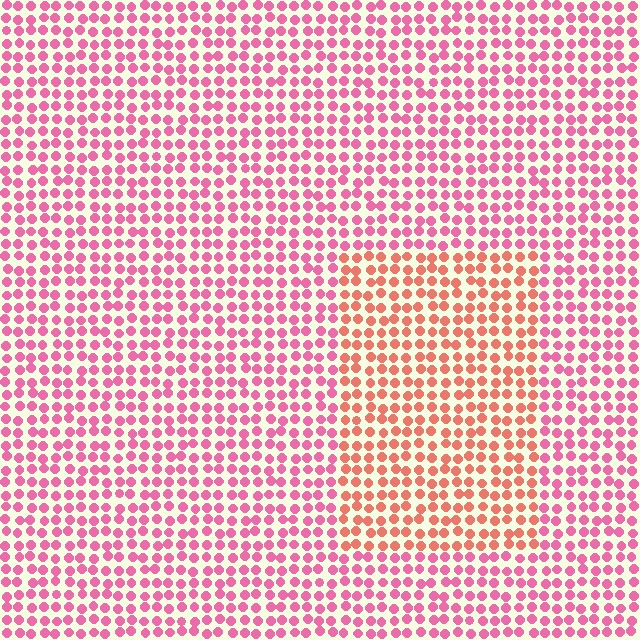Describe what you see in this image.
The image is filled with small pink elements in a uniform arrangement. A rectangle-shaped region is visible where the elements are tinted to a slightly different hue, forming a subtle color boundary.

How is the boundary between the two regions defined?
The boundary is defined purely by a slight shift in hue (about 35 degrees). Spacing, size, and orientation are identical on both sides.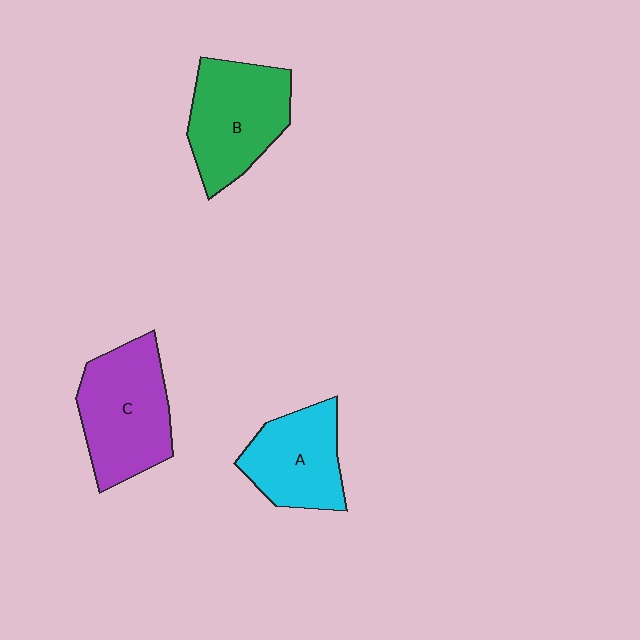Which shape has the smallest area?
Shape A (cyan).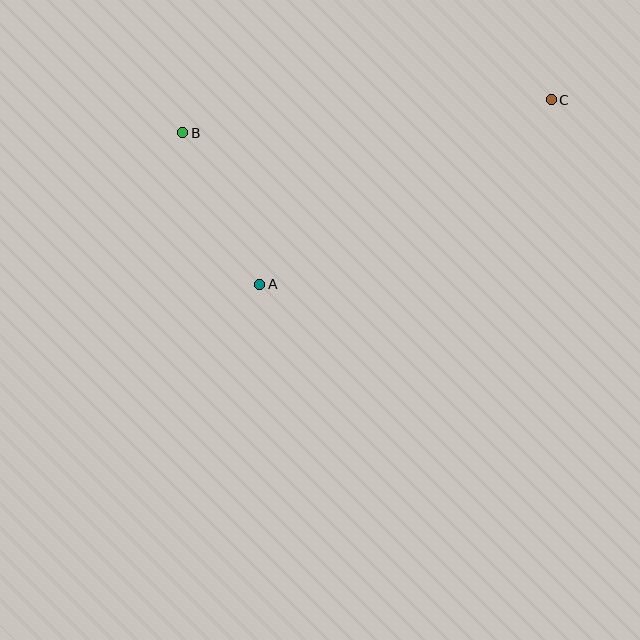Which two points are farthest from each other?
Points B and C are farthest from each other.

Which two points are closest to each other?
Points A and B are closest to each other.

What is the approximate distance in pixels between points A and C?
The distance between A and C is approximately 345 pixels.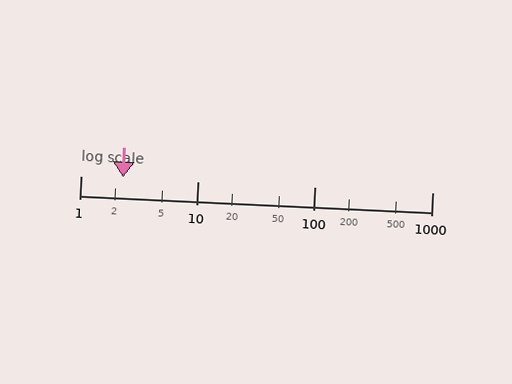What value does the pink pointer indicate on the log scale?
The pointer indicates approximately 2.3.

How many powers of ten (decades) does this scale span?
The scale spans 3 decades, from 1 to 1000.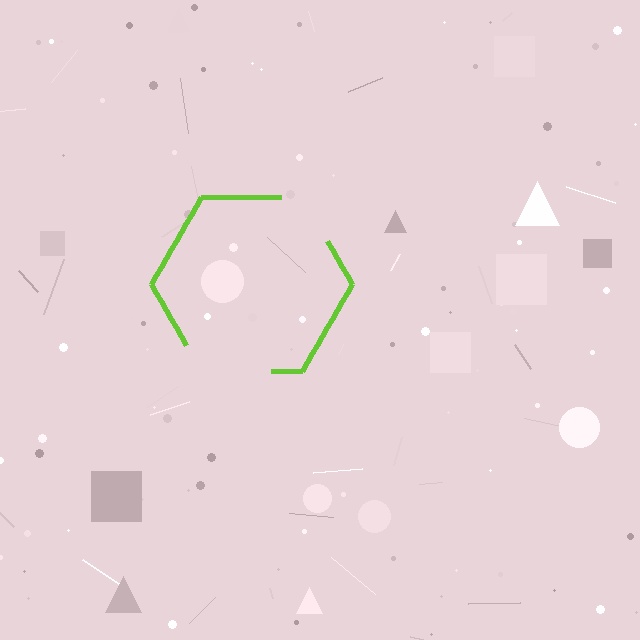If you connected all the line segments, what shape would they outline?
They would outline a hexagon.